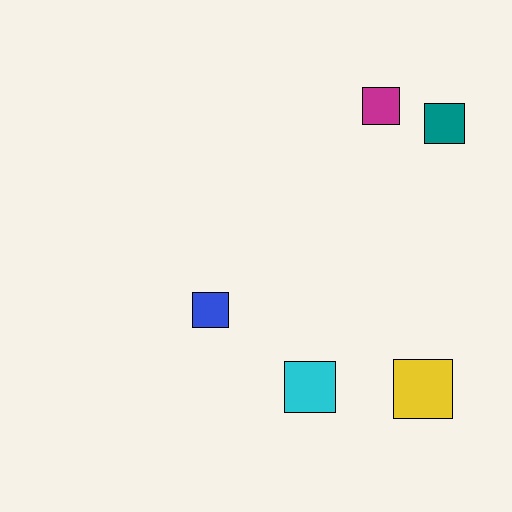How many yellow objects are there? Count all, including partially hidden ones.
There is 1 yellow object.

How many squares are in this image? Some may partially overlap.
There are 5 squares.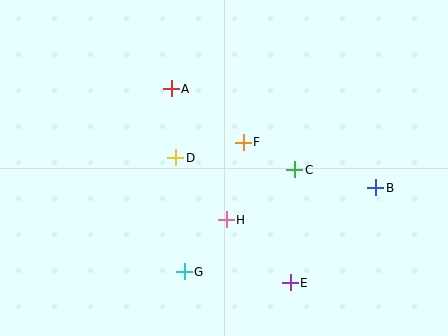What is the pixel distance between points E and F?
The distance between E and F is 148 pixels.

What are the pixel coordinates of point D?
Point D is at (176, 158).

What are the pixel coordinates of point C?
Point C is at (295, 170).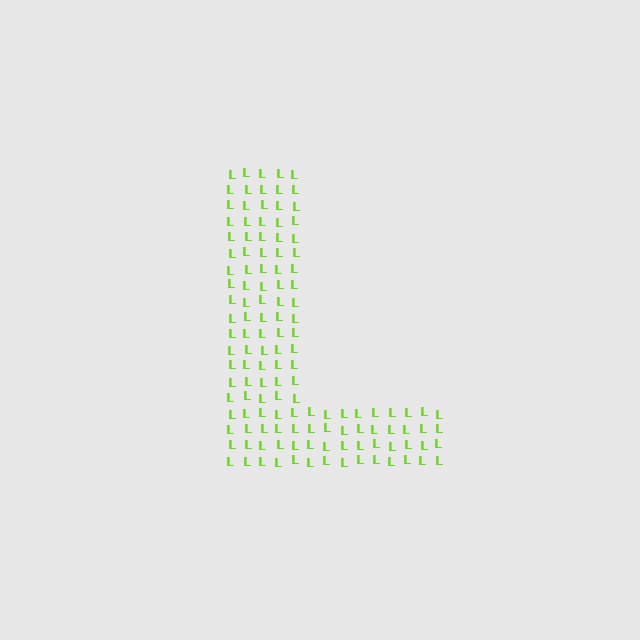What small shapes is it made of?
It is made of small letter L's.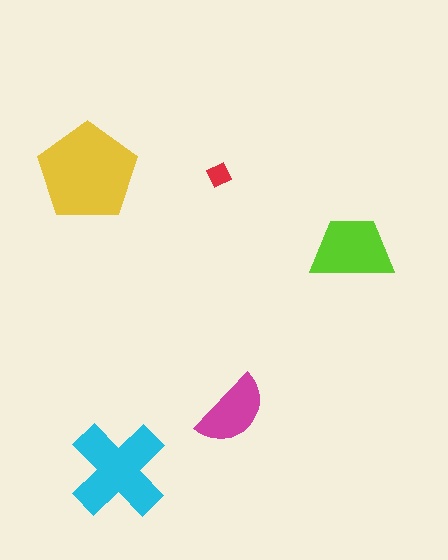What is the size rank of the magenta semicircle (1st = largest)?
4th.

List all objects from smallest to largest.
The red diamond, the magenta semicircle, the lime trapezoid, the cyan cross, the yellow pentagon.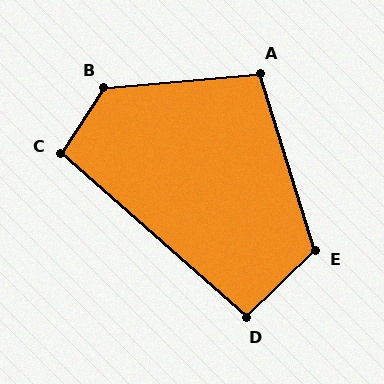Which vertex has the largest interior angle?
B, at approximately 128 degrees.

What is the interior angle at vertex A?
Approximately 102 degrees (obtuse).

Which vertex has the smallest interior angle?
D, at approximately 94 degrees.